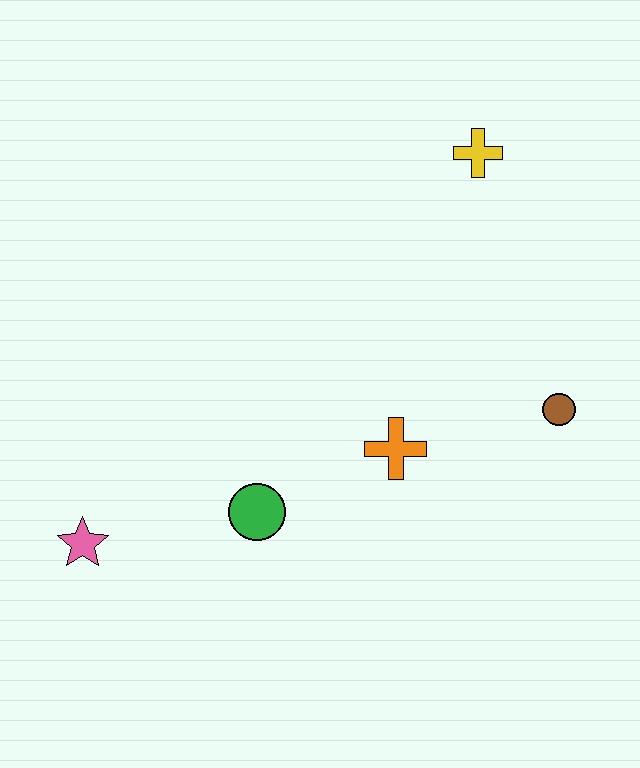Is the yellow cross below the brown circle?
No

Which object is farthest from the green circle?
The yellow cross is farthest from the green circle.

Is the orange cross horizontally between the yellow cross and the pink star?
Yes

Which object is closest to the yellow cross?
The brown circle is closest to the yellow cross.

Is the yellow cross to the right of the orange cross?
Yes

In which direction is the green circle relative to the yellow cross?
The green circle is below the yellow cross.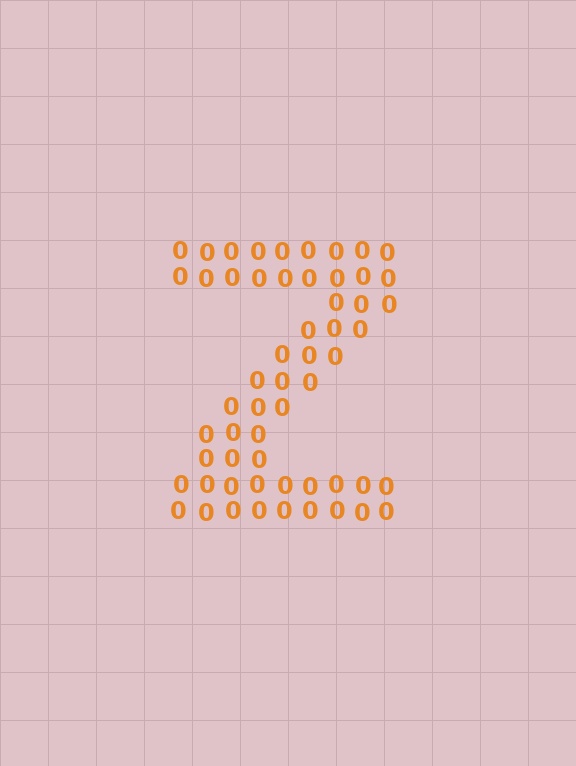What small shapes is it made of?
It is made of small digit 0's.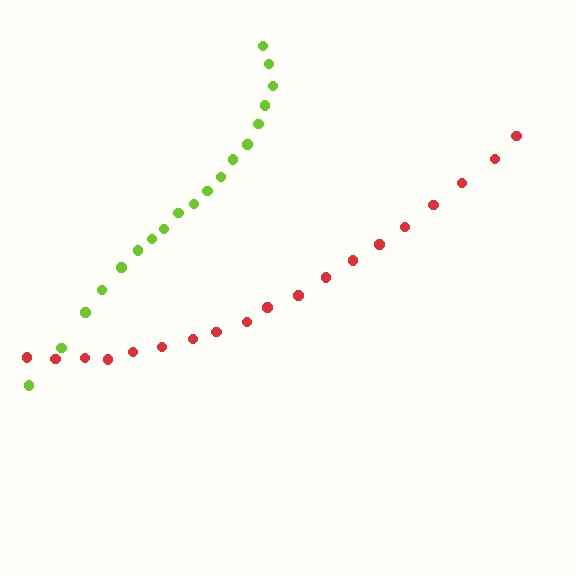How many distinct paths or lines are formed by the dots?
There are 2 distinct paths.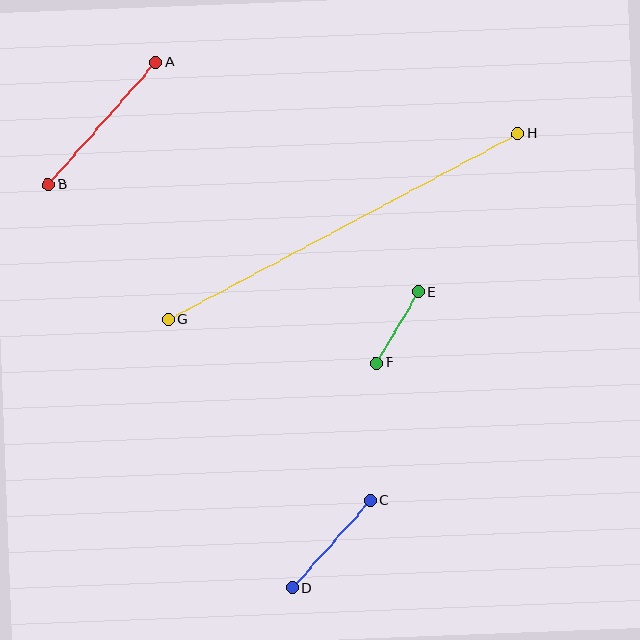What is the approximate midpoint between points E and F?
The midpoint is at approximately (397, 327) pixels.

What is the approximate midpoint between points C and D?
The midpoint is at approximately (331, 544) pixels.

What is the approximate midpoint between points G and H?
The midpoint is at approximately (343, 227) pixels.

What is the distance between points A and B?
The distance is approximately 162 pixels.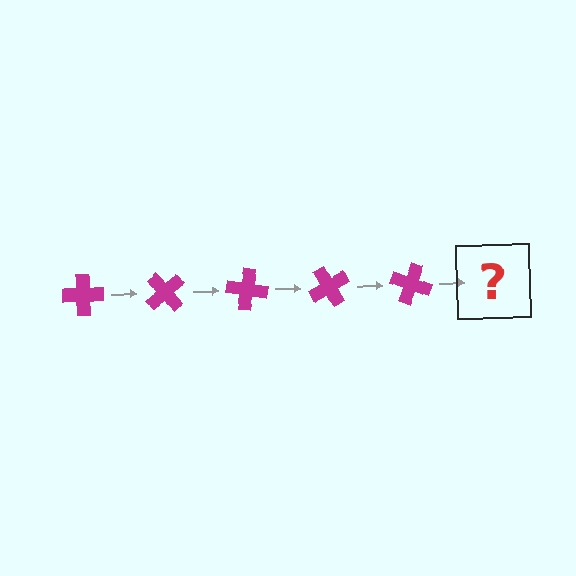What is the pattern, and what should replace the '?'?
The pattern is that the cross rotates 50 degrees each step. The '?' should be a magenta cross rotated 250 degrees.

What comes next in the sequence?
The next element should be a magenta cross rotated 250 degrees.